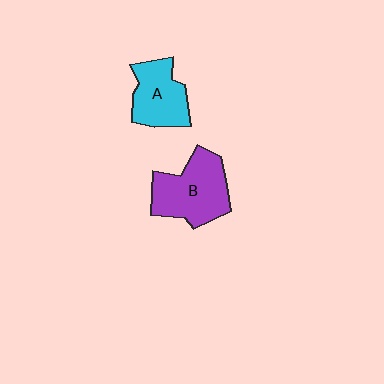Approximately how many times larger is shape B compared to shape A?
Approximately 1.3 times.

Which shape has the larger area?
Shape B (purple).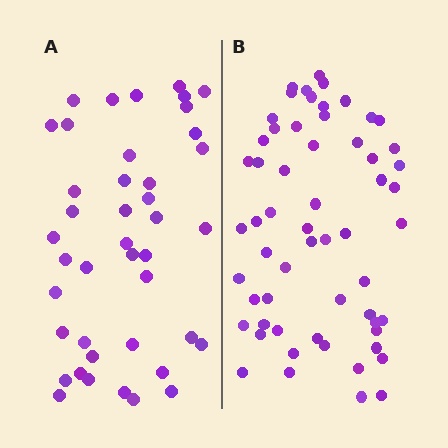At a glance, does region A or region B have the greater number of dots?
Region B (the right region) has more dots.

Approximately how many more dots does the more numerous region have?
Region B has approximately 15 more dots than region A.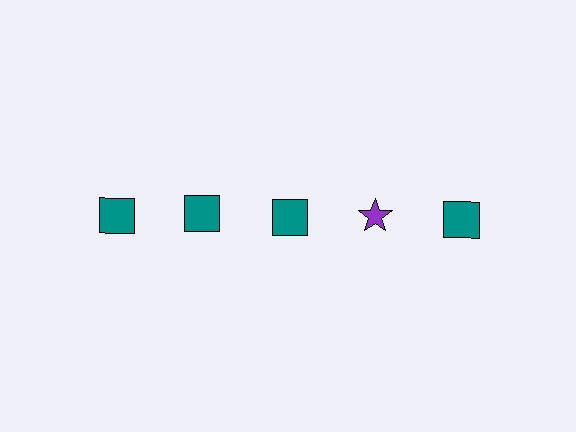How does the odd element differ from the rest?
It differs in both color (purple instead of teal) and shape (star instead of square).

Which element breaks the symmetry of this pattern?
The purple star in the top row, second from right column breaks the symmetry. All other shapes are teal squares.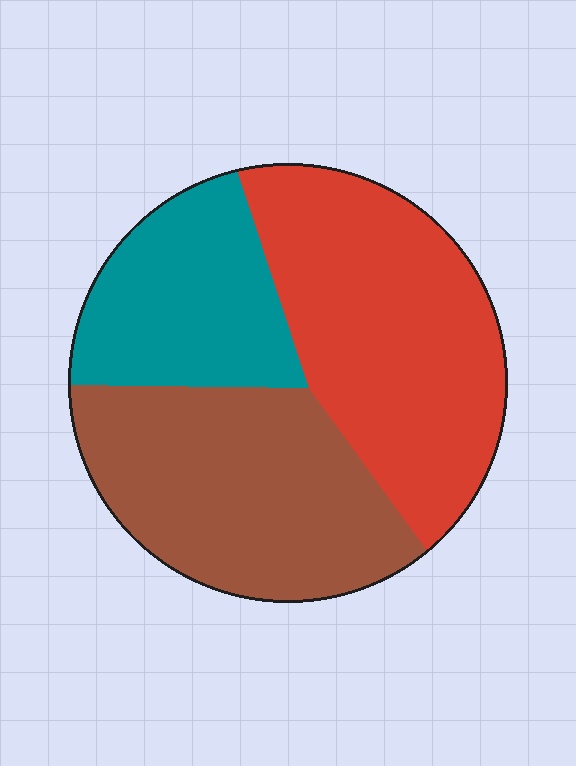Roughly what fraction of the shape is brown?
Brown covers about 35% of the shape.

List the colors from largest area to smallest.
From largest to smallest: red, brown, teal.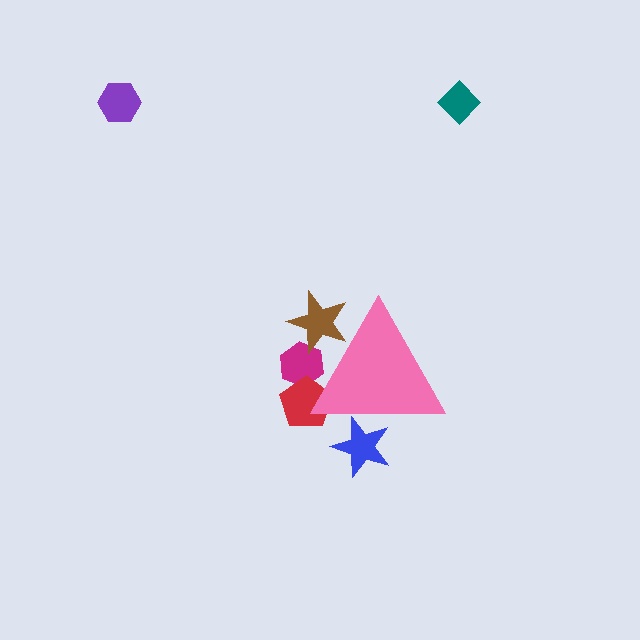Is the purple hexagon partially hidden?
No, the purple hexagon is fully visible.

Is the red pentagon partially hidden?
Yes, the red pentagon is partially hidden behind the pink triangle.